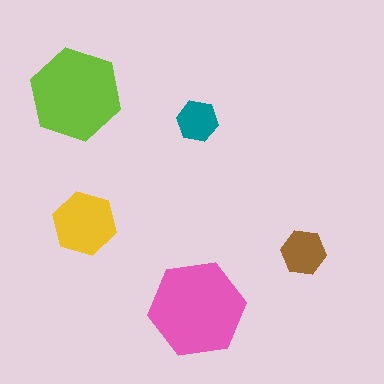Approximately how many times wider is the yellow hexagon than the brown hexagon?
About 1.5 times wider.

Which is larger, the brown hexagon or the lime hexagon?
The lime one.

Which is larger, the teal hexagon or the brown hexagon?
The brown one.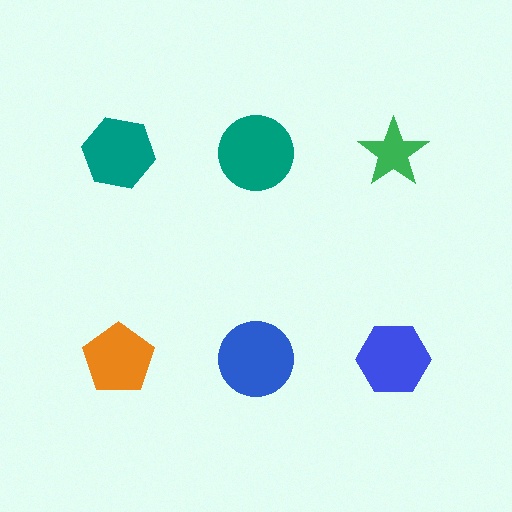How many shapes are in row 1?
3 shapes.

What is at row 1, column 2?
A teal circle.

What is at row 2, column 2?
A blue circle.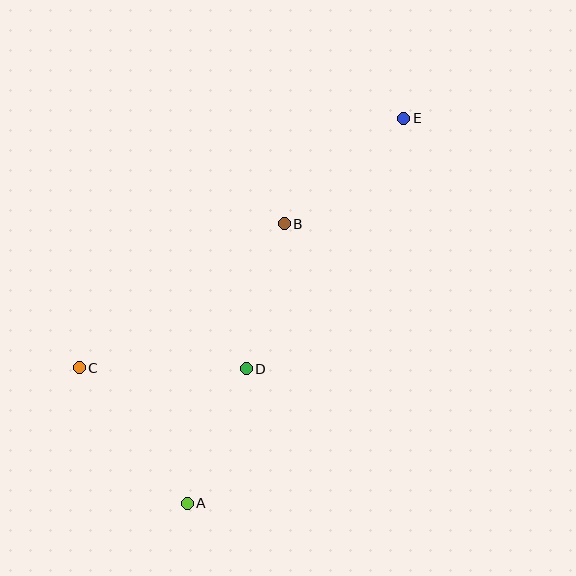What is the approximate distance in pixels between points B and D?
The distance between B and D is approximately 150 pixels.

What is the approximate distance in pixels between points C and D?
The distance between C and D is approximately 167 pixels.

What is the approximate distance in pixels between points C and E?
The distance between C and E is approximately 409 pixels.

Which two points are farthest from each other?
Points A and E are farthest from each other.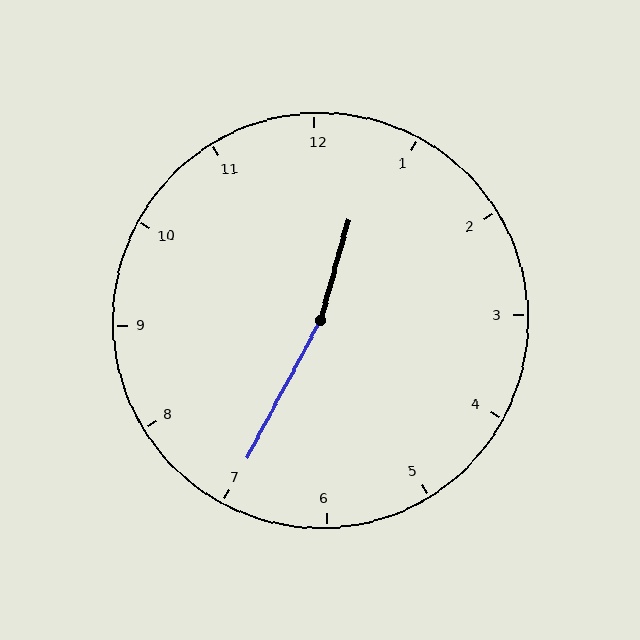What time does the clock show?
12:35.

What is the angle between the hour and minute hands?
Approximately 168 degrees.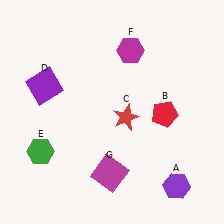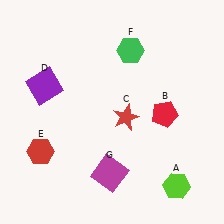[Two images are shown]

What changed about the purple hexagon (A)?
In Image 1, A is purple. In Image 2, it changed to lime.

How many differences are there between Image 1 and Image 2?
There are 3 differences between the two images.